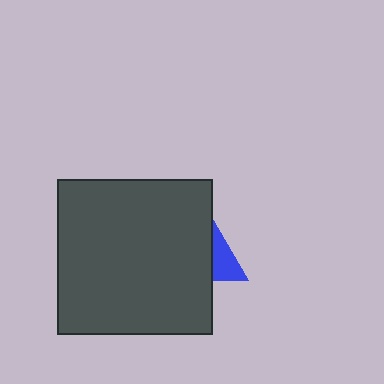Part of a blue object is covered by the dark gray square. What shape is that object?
It is a triangle.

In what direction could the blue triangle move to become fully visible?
The blue triangle could move right. That would shift it out from behind the dark gray square entirely.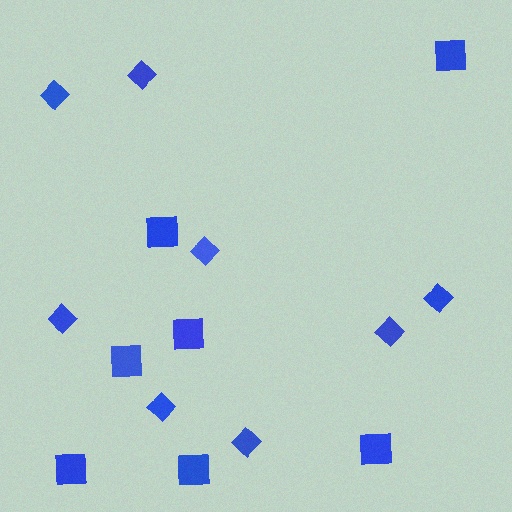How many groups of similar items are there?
There are 2 groups: one group of squares (7) and one group of diamonds (8).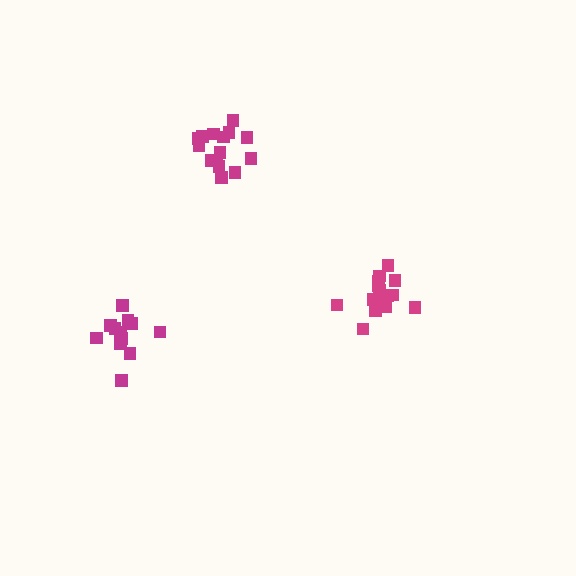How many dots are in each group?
Group 1: 14 dots, Group 2: 17 dots, Group 3: 15 dots (46 total).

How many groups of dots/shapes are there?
There are 3 groups.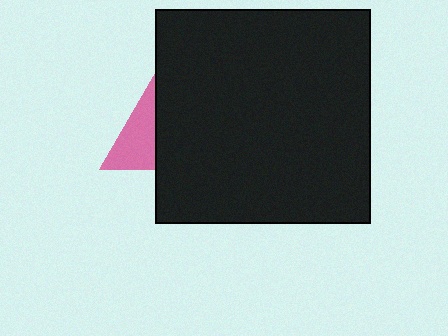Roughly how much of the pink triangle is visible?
About half of it is visible (roughly 47%).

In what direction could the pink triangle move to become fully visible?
The pink triangle could move left. That would shift it out from behind the black square entirely.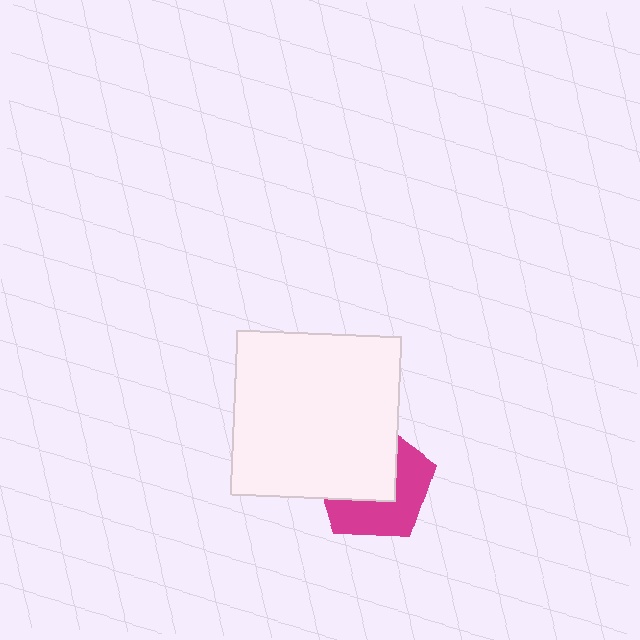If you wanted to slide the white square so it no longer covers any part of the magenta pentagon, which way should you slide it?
Slide it toward the upper-left — that is the most direct way to separate the two shapes.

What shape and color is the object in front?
The object in front is a white square.